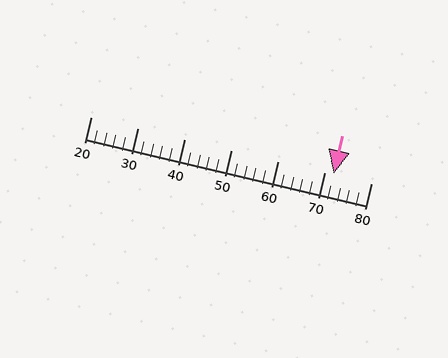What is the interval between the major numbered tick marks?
The major tick marks are spaced 10 units apart.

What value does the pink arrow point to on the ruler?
The pink arrow points to approximately 72.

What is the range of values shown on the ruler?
The ruler shows values from 20 to 80.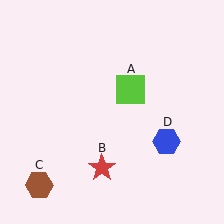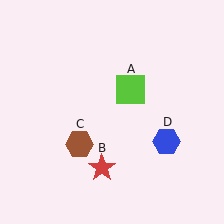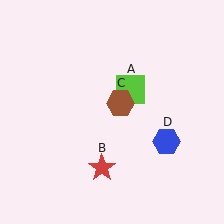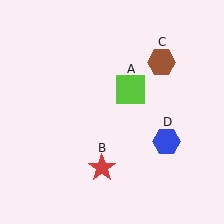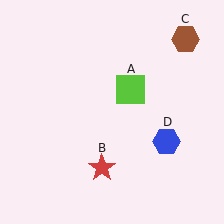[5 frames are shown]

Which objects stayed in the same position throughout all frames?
Lime square (object A) and red star (object B) and blue hexagon (object D) remained stationary.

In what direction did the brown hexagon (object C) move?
The brown hexagon (object C) moved up and to the right.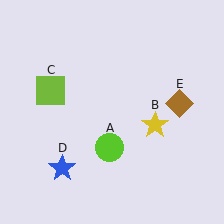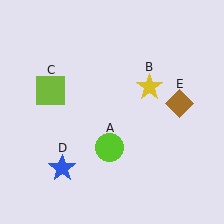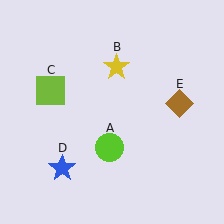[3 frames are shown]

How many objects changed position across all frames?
1 object changed position: yellow star (object B).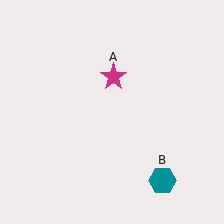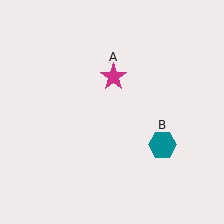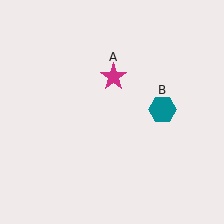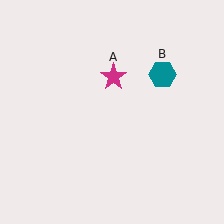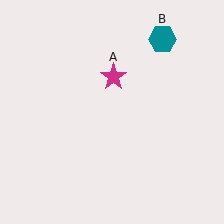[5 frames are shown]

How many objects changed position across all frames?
1 object changed position: teal hexagon (object B).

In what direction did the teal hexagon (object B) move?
The teal hexagon (object B) moved up.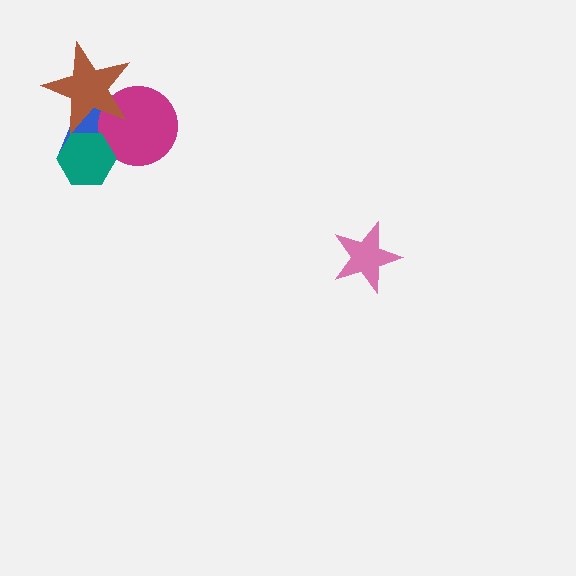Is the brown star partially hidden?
No, no other shape covers it.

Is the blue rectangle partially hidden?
Yes, it is partially covered by another shape.